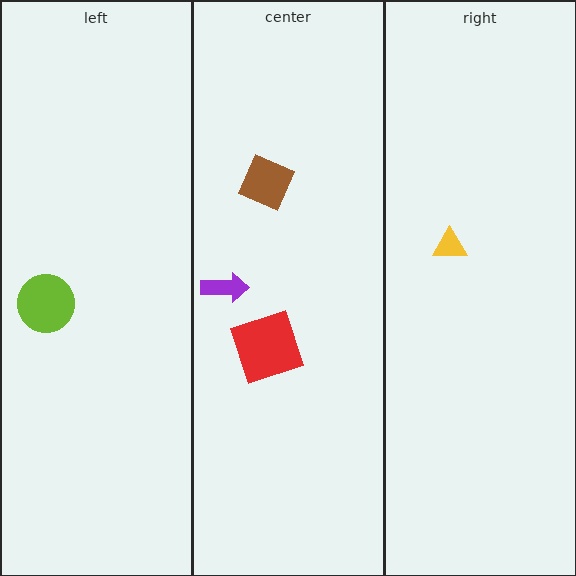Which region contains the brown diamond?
The center region.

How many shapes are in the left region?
1.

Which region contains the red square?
The center region.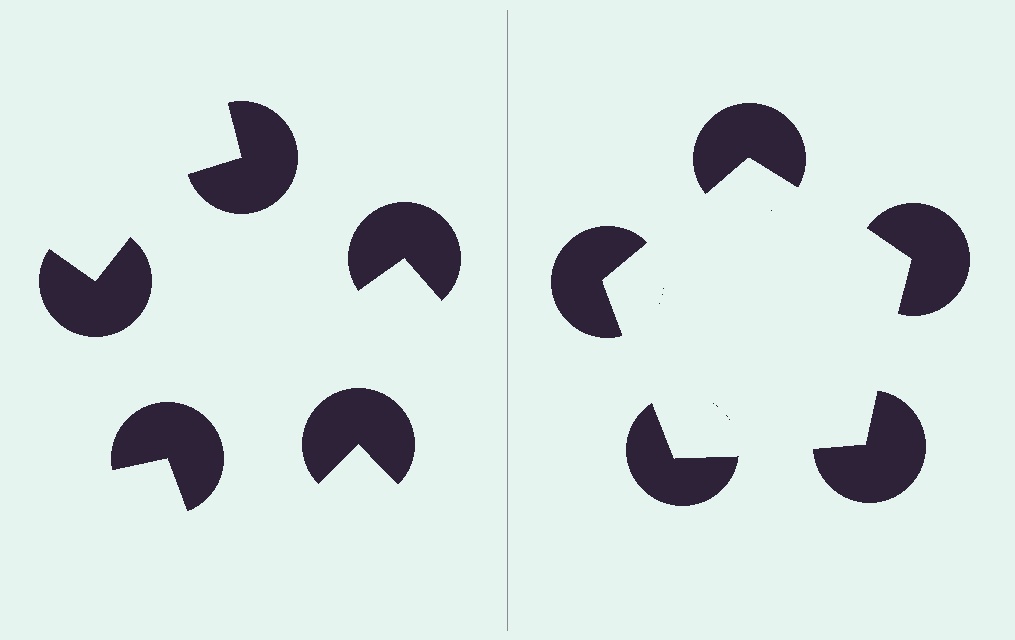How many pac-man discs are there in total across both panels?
10 — 5 on each side.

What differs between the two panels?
The pac-man discs are positioned identically on both sides; only the wedge orientations differ. On the right they align to a pentagon; on the left they are misaligned.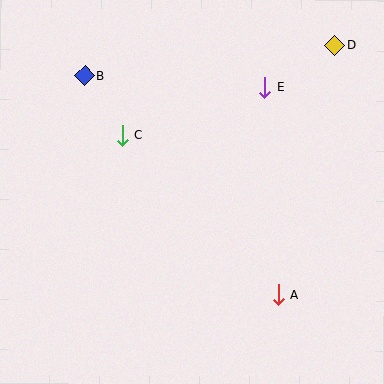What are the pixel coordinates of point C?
Point C is at (122, 135).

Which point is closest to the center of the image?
Point C at (122, 135) is closest to the center.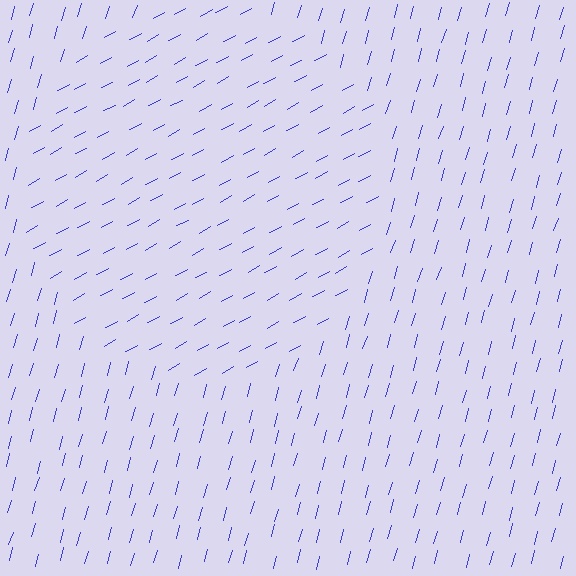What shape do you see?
I see a circle.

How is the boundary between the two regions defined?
The boundary is defined purely by a change in line orientation (approximately 45 degrees difference). All lines are the same color and thickness.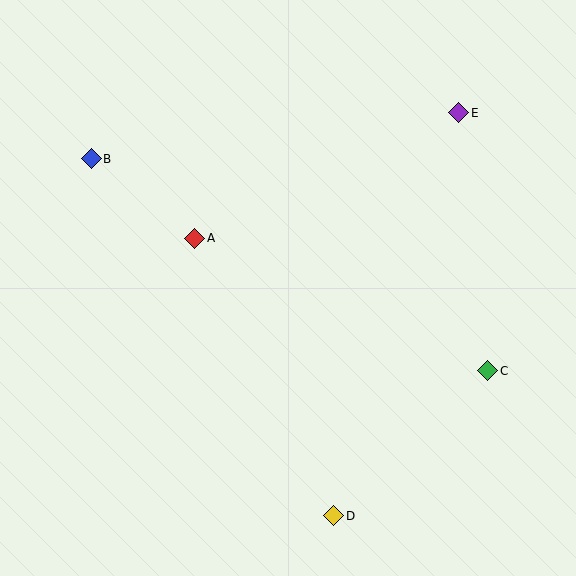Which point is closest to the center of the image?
Point A at (195, 238) is closest to the center.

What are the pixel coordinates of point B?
Point B is at (91, 159).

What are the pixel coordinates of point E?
Point E is at (459, 113).